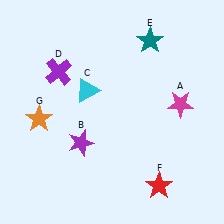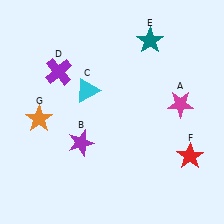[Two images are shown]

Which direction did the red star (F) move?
The red star (F) moved right.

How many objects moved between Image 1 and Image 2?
1 object moved between the two images.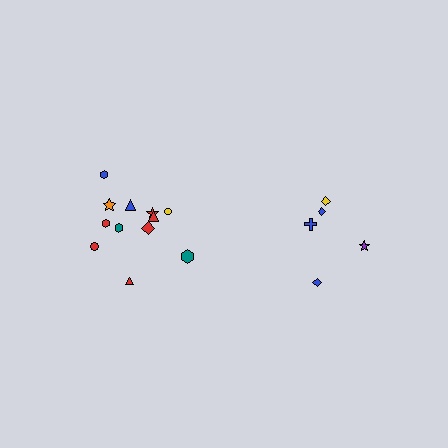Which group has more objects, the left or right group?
The left group.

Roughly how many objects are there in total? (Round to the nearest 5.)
Roughly 15 objects in total.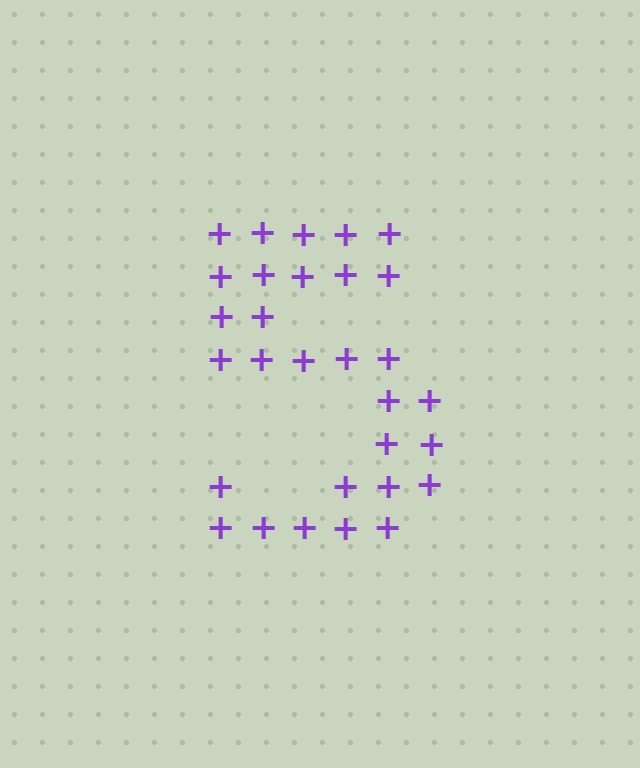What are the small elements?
The small elements are plus signs.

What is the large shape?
The large shape is the digit 5.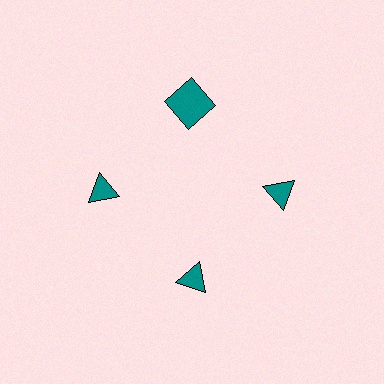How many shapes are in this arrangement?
There are 4 shapes arranged in a ring pattern.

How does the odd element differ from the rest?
It has a different shape: square instead of triangle.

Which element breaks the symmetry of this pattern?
The teal square at roughly the 12 o'clock position breaks the symmetry. All other shapes are teal triangles.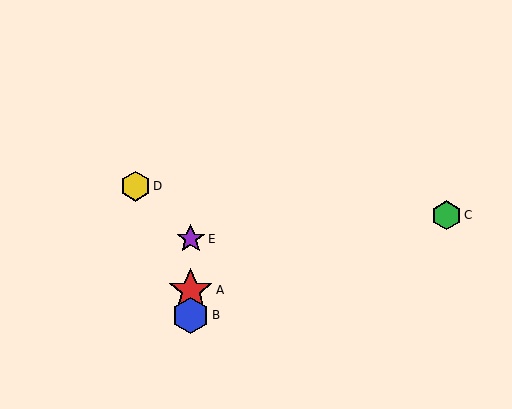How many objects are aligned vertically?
3 objects (A, B, E) are aligned vertically.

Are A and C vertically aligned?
No, A is at x≈191 and C is at x≈447.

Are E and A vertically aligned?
Yes, both are at x≈191.